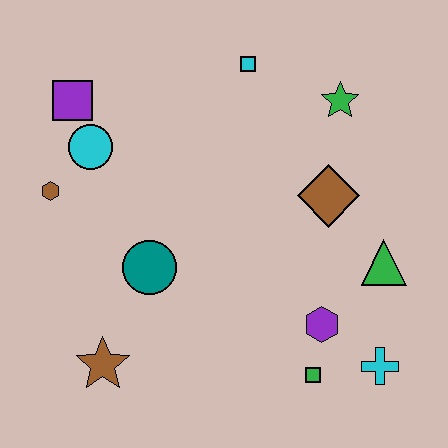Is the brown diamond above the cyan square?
No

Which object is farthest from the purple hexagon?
The purple square is farthest from the purple hexagon.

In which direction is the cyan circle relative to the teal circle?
The cyan circle is above the teal circle.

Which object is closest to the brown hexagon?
The cyan circle is closest to the brown hexagon.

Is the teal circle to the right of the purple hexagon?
No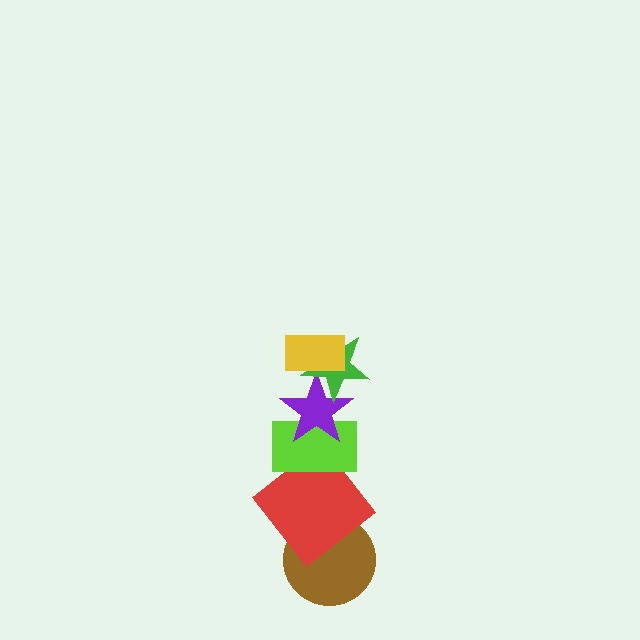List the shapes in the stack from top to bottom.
From top to bottom: the yellow rectangle, the green star, the purple star, the lime rectangle, the red diamond, the brown circle.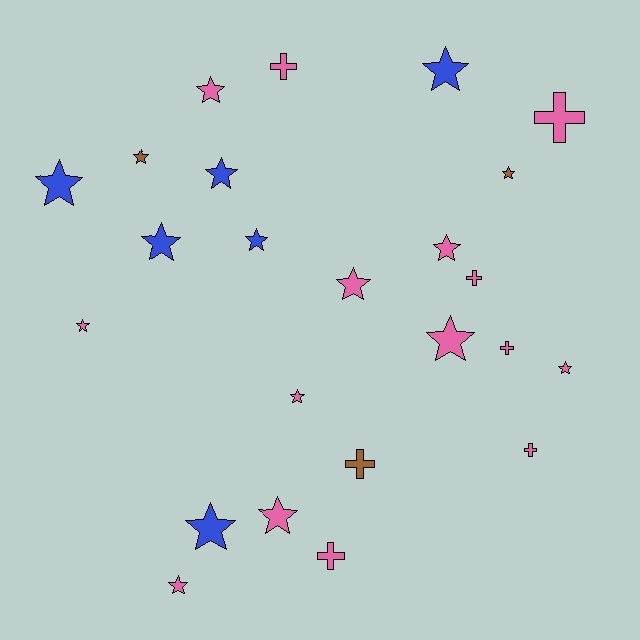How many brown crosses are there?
There is 1 brown cross.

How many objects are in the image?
There are 24 objects.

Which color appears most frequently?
Pink, with 15 objects.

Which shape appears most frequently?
Star, with 17 objects.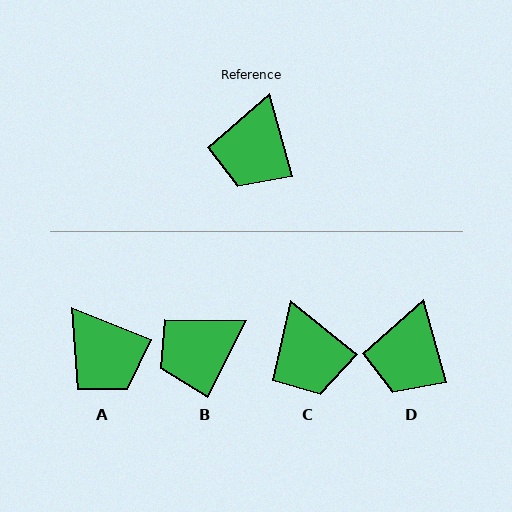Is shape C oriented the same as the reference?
No, it is off by about 36 degrees.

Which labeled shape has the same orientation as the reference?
D.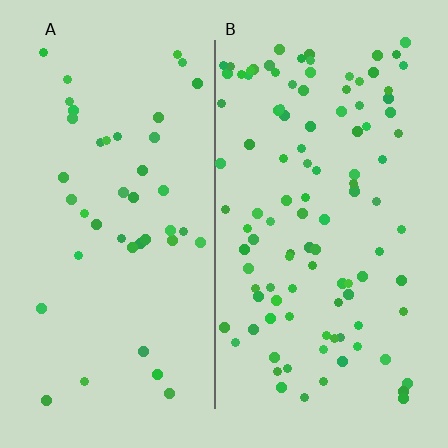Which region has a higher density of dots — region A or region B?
B (the right).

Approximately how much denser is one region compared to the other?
Approximately 2.6× — region B over region A.